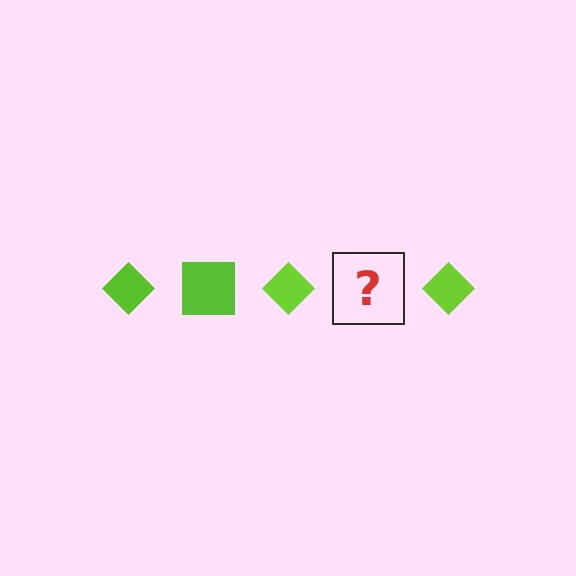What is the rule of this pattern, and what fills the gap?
The rule is that the pattern cycles through diamond, square shapes in lime. The gap should be filled with a lime square.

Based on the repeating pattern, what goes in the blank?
The blank should be a lime square.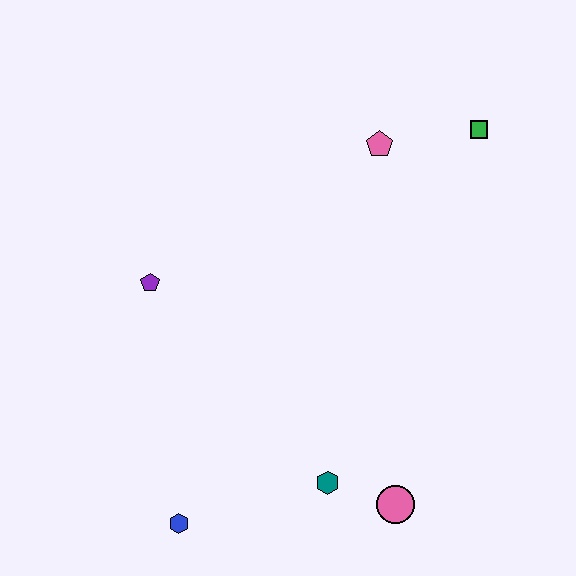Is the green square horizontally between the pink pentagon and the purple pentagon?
No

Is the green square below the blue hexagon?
No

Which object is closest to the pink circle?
The teal hexagon is closest to the pink circle.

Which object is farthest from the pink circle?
The green square is farthest from the pink circle.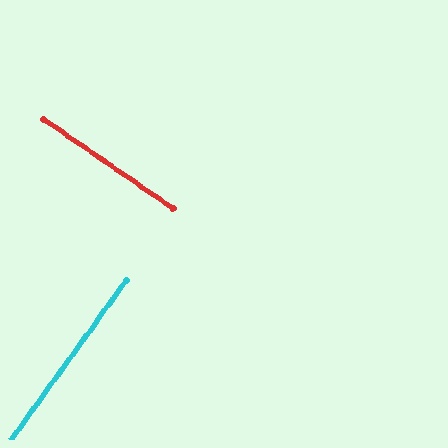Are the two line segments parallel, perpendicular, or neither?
Perpendicular — they meet at approximately 89°.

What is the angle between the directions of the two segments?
Approximately 89 degrees.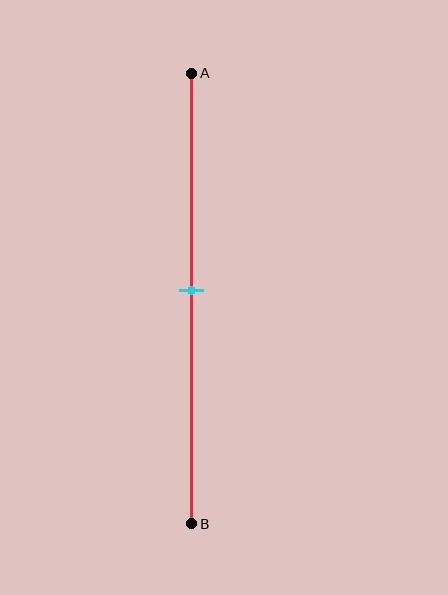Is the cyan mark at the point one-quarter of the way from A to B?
No, the mark is at about 50% from A, not at the 25% one-quarter point.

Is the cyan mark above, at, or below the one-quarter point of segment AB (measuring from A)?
The cyan mark is below the one-quarter point of segment AB.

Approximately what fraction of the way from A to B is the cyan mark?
The cyan mark is approximately 50% of the way from A to B.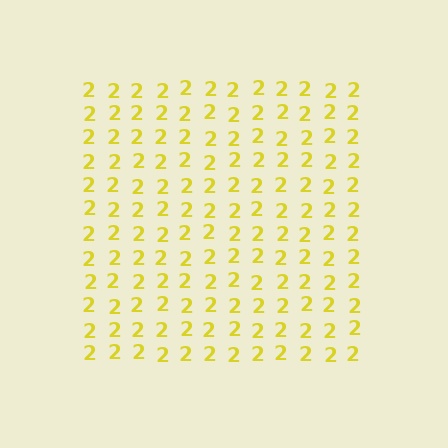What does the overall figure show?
The overall figure shows a square.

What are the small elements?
The small elements are digit 2's.